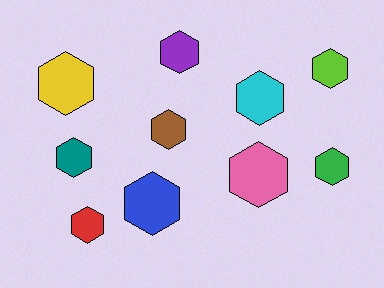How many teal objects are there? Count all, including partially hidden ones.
There is 1 teal object.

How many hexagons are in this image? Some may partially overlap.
There are 10 hexagons.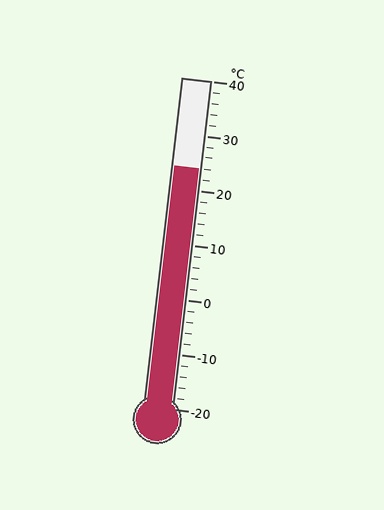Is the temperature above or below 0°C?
The temperature is above 0°C.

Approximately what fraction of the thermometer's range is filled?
The thermometer is filled to approximately 75% of its range.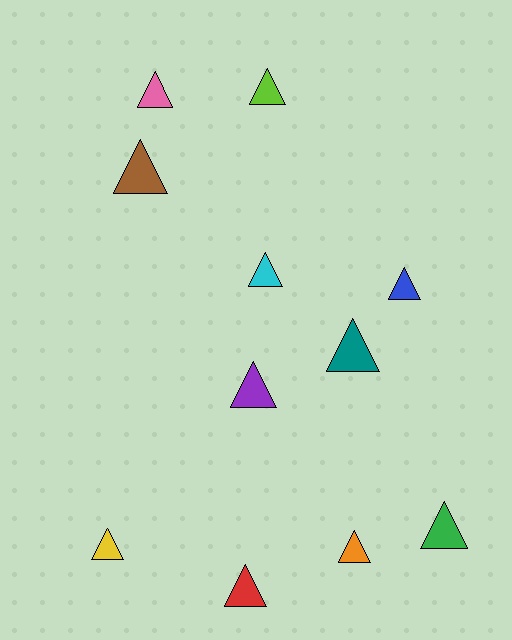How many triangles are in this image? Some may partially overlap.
There are 11 triangles.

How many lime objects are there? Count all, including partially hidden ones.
There is 1 lime object.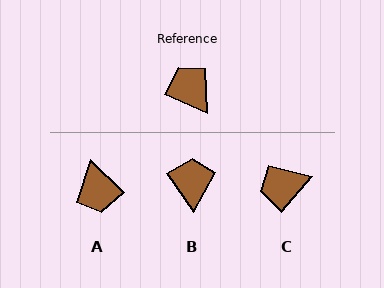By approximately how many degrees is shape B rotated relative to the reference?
Approximately 31 degrees clockwise.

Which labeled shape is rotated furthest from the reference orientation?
A, about 159 degrees away.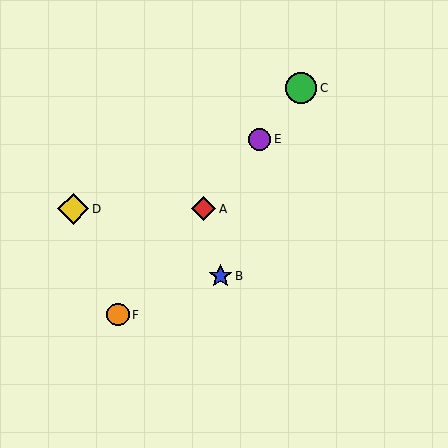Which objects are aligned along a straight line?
Objects A, C, E, F are aligned along a straight line.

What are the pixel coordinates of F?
Object F is at (118, 315).